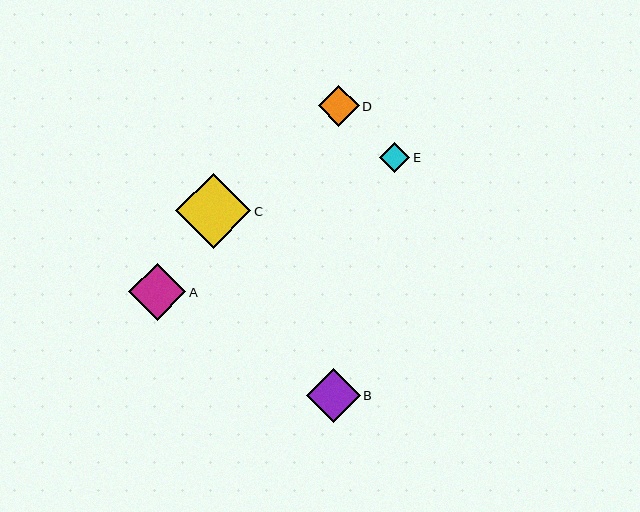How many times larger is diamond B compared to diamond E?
Diamond B is approximately 1.8 times the size of diamond E.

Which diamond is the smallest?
Diamond E is the smallest with a size of approximately 30 pixels.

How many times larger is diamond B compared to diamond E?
Diamond B is approximately 1.8 times the size of diamond E.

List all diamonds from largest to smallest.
From largest to smallest: C, A, B, D, E.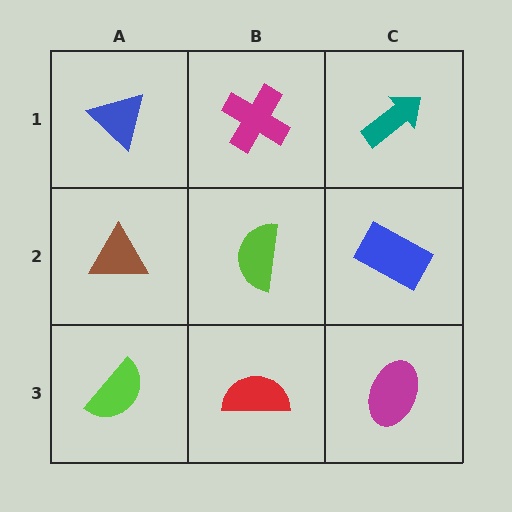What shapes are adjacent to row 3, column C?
A blue rectangle (row 2, column C), a red semicircle (row 3, column B).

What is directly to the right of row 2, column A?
A lime semicircle.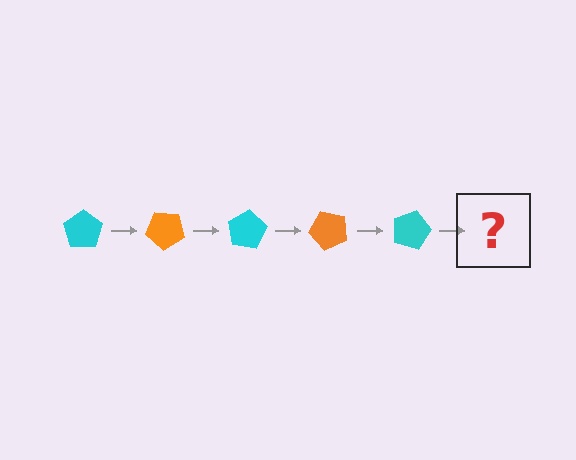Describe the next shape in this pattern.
It should be an orange pentagon, rotated 200 degrees from the start.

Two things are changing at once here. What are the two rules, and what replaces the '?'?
The two rules are that it rotates 40 degrees each step and the color cycles through cyan and orange. The '?' should be an orange pentagon, rotated 200 degrees from the start.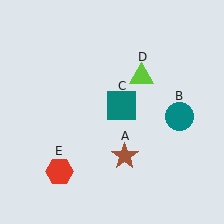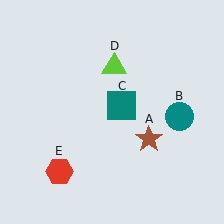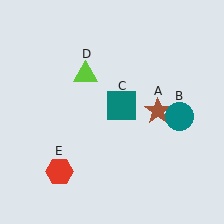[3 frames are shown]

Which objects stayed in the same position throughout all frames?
Teal circle (object B) and teal square (object C) and red hexagon (object E) remained stationary.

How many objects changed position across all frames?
2 objects changed position: brown star (object A), lime triangle (object D).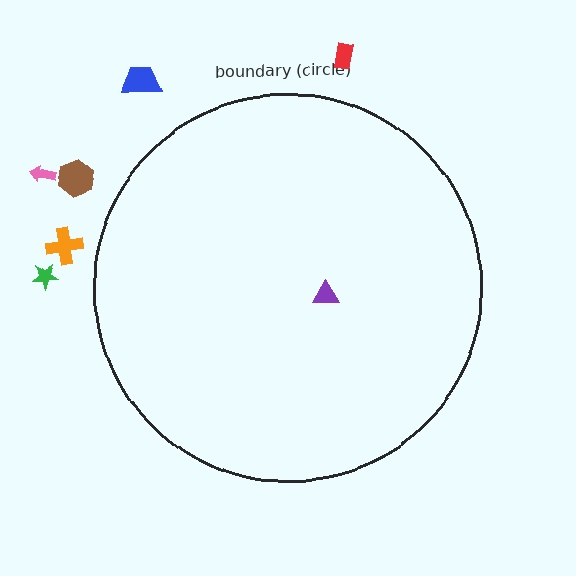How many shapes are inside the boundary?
1 inside, 6 outside.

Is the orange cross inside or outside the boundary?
Outside.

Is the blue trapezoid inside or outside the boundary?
Outside.